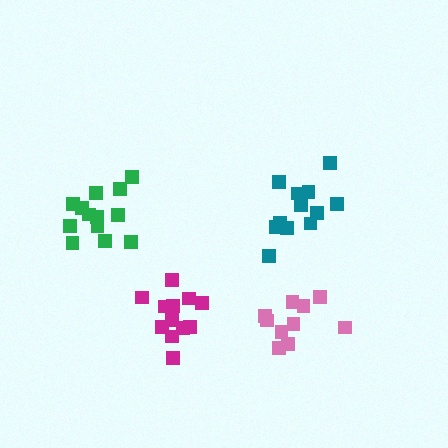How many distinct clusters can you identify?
There are 4 distinct clusters.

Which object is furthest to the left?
The green cluster is leftmost.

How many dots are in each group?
Group 1: 13 dots, Group 2: 10 dots, Group 3: 12 dots, Group 4: 12 dots (47 total).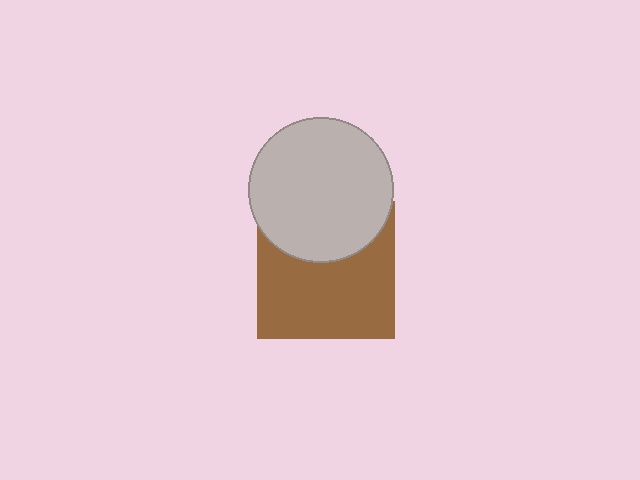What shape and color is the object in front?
The object in front is a light gray circle.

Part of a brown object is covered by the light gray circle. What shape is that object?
It is a square.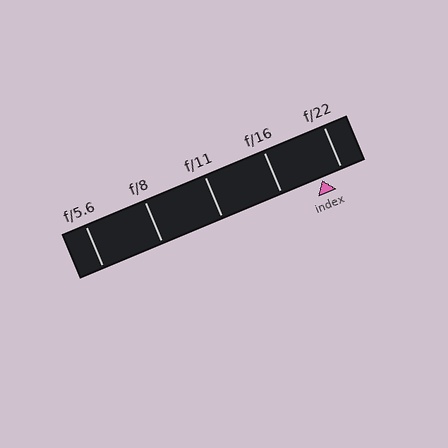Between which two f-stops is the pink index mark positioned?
The index mark is between f/16 and f/22.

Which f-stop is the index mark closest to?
The index mark is closest to f/22.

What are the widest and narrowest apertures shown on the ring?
The widest aperture shown is f/5.6 and the narrowest is f/22.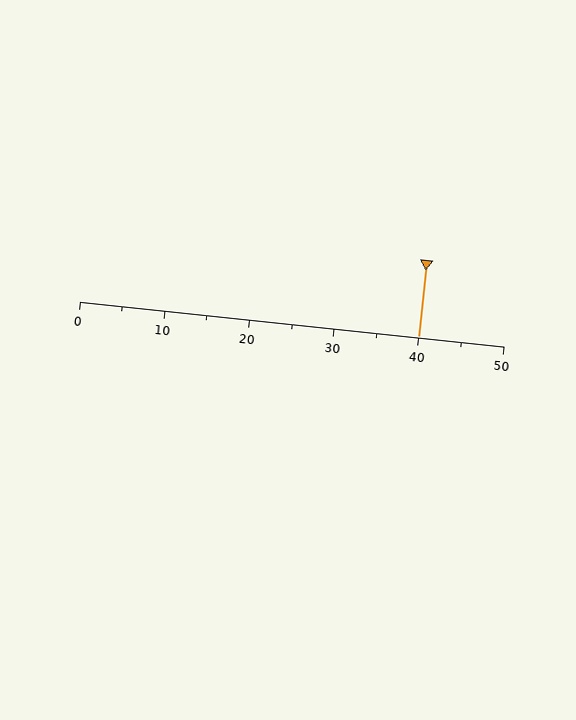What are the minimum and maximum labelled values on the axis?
The axis runs from 0 to 50.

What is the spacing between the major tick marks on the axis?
The major ticks are spaced 10 apart.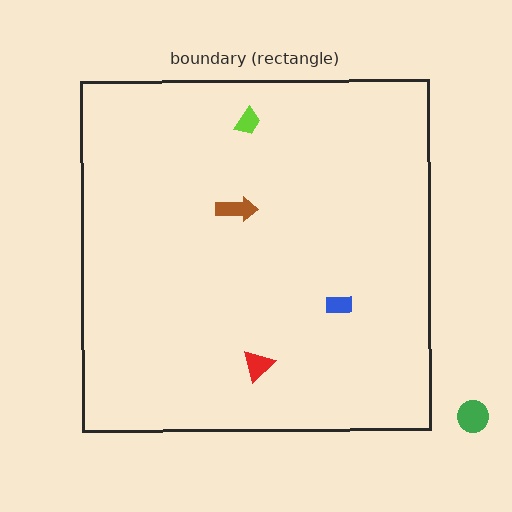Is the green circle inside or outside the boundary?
Outside.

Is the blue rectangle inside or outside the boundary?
Inside.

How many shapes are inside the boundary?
4 inside, 1 outside.